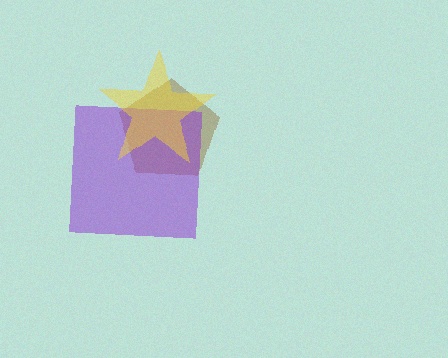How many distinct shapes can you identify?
There are 3 distinct shapes: a brown pentagon, a purple square, a yellow star.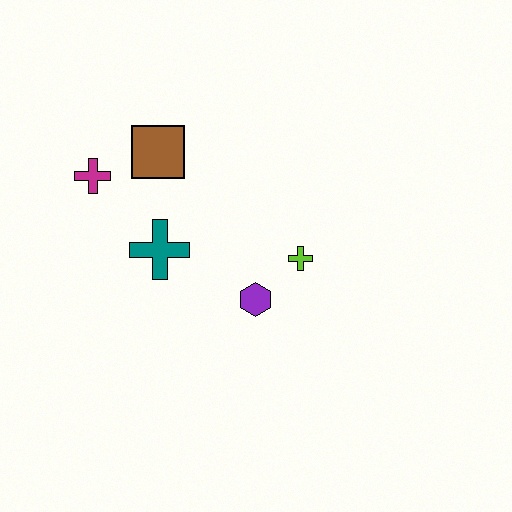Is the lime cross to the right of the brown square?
Yes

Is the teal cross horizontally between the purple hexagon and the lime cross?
No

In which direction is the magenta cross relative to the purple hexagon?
The magenta cross is to the left of the purple hexagon.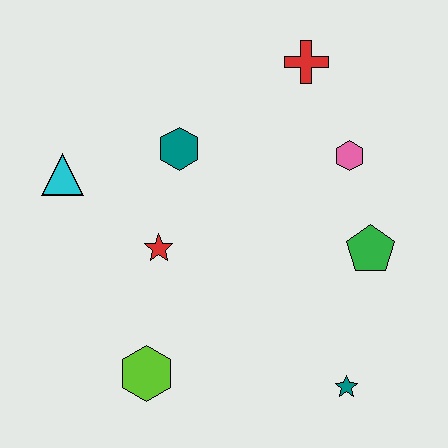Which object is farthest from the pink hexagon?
The lime hexagon is farthest from the pink hexagon.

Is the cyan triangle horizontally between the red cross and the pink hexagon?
No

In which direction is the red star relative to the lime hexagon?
The red star is above the lime hexagon.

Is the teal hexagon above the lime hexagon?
Yes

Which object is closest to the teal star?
The green pentagon is closest to the teal star.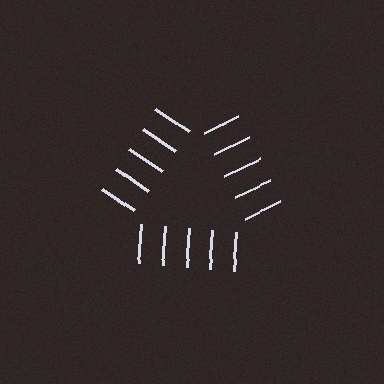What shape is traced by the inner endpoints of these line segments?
An illusory triangle — the line segments terminate on its edges but no continuous stroke is drawn.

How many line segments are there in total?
15 — 5 along each of the 3 edges.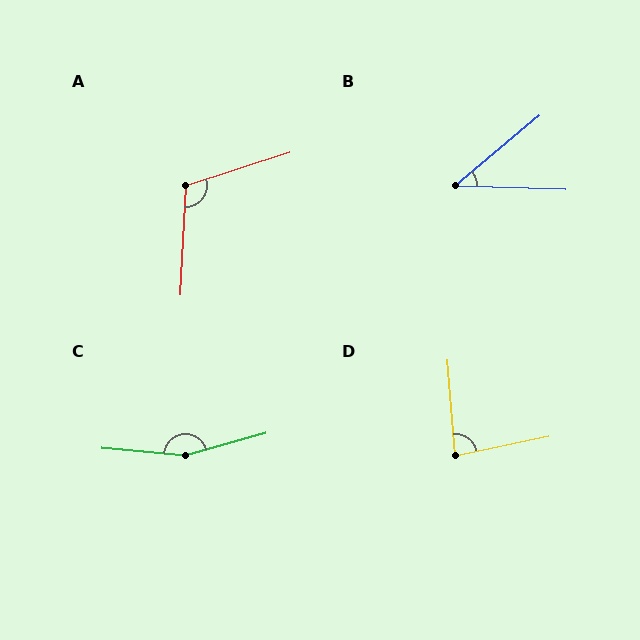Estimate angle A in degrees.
Approximately 111 degrees.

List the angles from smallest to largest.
B (42°), D (83°), A (111°), C (159°).